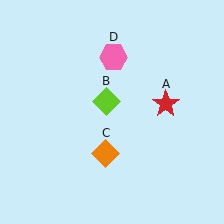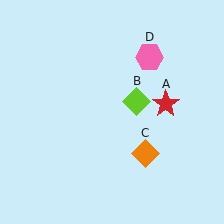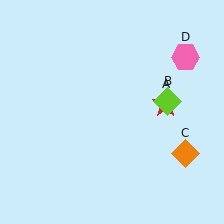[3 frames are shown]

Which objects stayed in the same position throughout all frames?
Red star (object A) remained stationary.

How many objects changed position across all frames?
3 objects changed position: lime diamond (object B), orange diamond (object C), pink hexagon (object D).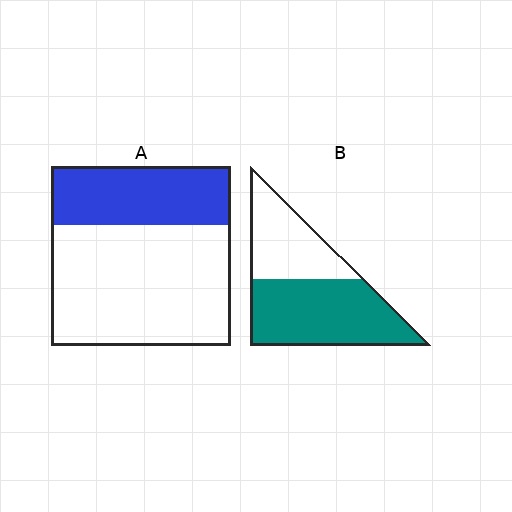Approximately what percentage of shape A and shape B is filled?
A is approximately 35% and B is approximately 60%.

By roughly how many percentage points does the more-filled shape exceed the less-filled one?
By roughly 30 percentage points (B over A).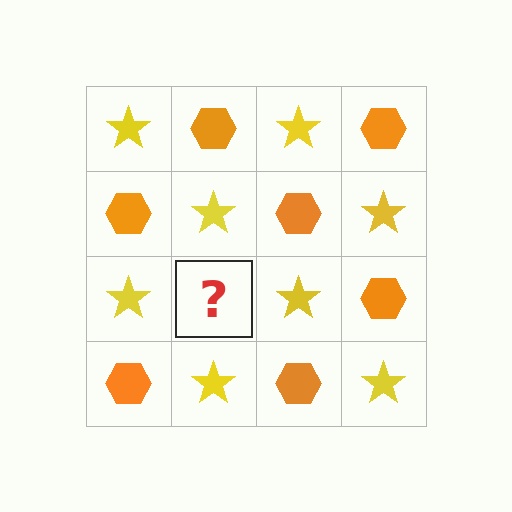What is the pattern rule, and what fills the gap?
The rule is that it alternates yellow star and orange hexagon in a checkerboard pattern. The gap should be filled with an orange hexagon.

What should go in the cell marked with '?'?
The missing cell should contain an orange hexagon.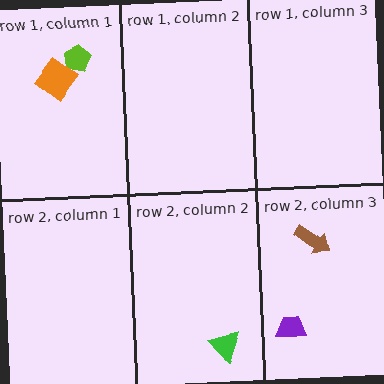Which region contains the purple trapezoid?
The row 2, column 3 region.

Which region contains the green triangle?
The row 2, column 2 region.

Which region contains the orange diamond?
The row 1, column 1 region.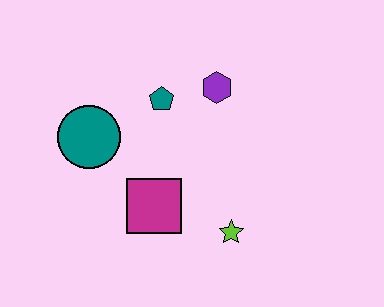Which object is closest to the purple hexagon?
The teal pentagon is closest to the purple hexagon.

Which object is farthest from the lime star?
The teal circle is farthest from the lime star.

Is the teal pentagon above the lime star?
Yes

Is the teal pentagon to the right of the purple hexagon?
No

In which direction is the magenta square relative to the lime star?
The magenta square is to the left of the lime star.